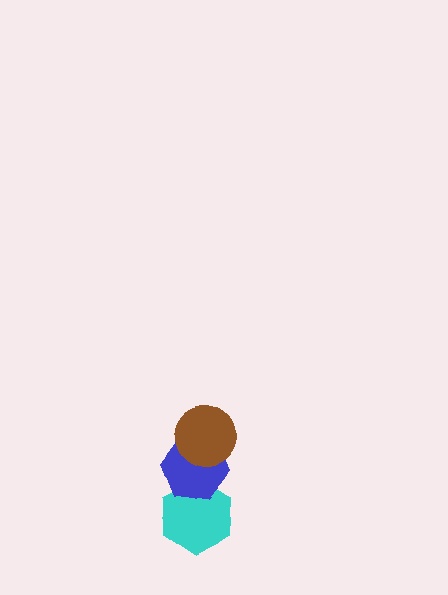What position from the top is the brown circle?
The brown circle is 1st from the top.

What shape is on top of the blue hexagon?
The brown circle is on top of the blue hexagon.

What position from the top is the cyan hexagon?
The cyan hexagon is 3rd from the top.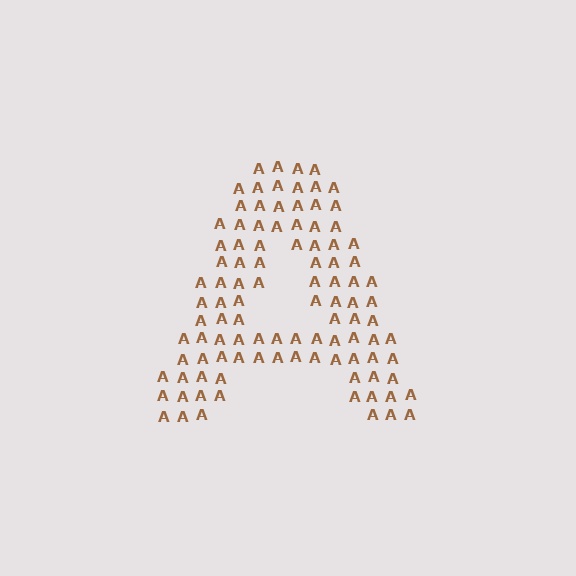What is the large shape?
The large shape is the letter A.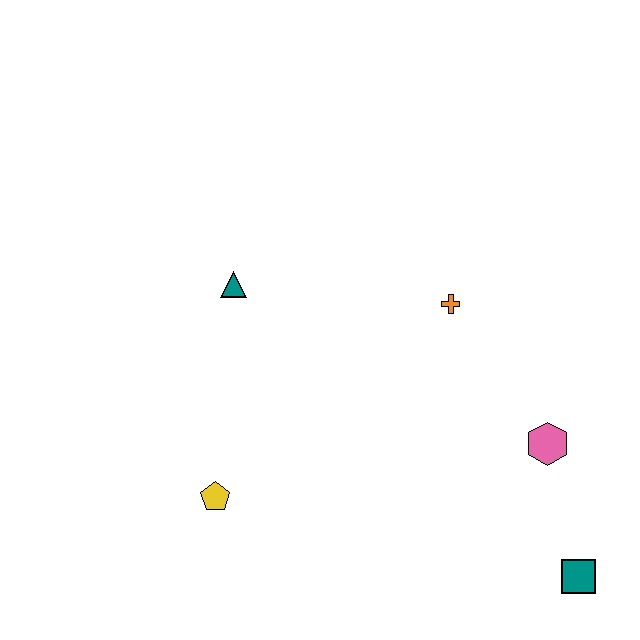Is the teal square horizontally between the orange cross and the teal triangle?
No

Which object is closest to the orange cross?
The pink hexagon is closest to the orange cross.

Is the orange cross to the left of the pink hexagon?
Yes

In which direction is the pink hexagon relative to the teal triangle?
The pink hexagon is to the right of the teal triangle.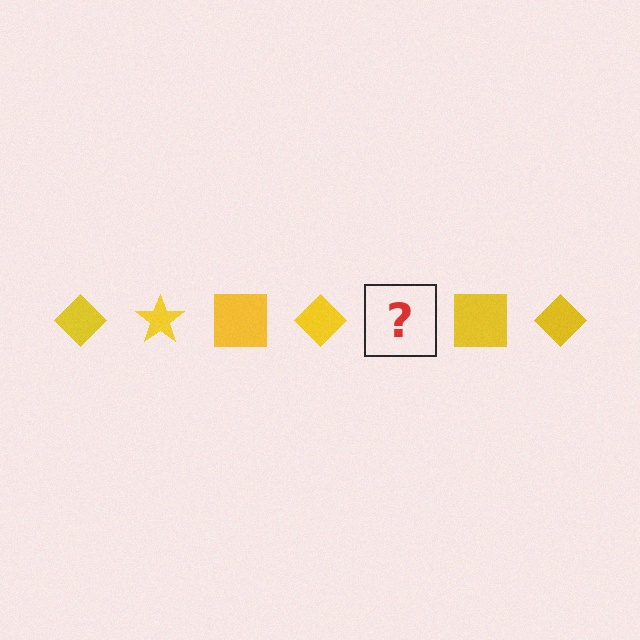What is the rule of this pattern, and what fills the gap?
The rule is that the pattern cycles through diamond, star, square shapes in yellow. The gap should be filled with a yellow star.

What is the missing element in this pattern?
The missing element is a yellow star.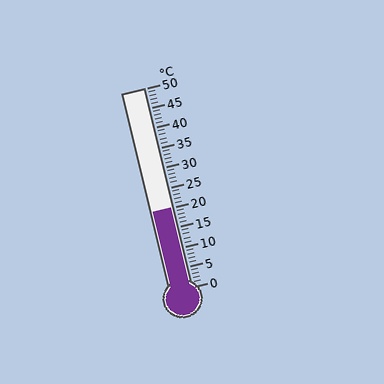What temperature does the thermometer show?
The thermometer shows approximately 20°C.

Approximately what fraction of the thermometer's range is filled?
The thermometer is filled to approximately 40% of its range.